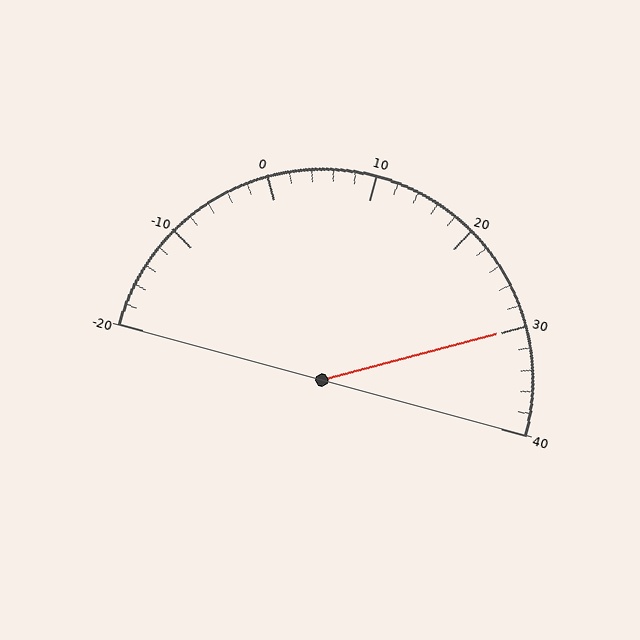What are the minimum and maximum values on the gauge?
The gauge ranges from -20 to 40.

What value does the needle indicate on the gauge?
The needle indicates approximately 30.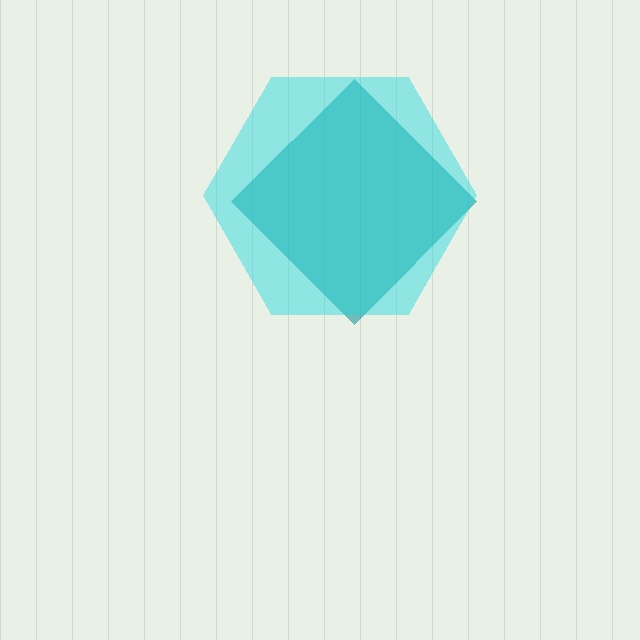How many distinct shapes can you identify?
There are 2 distinct shapes: a teal diamond, a cyan hexagon.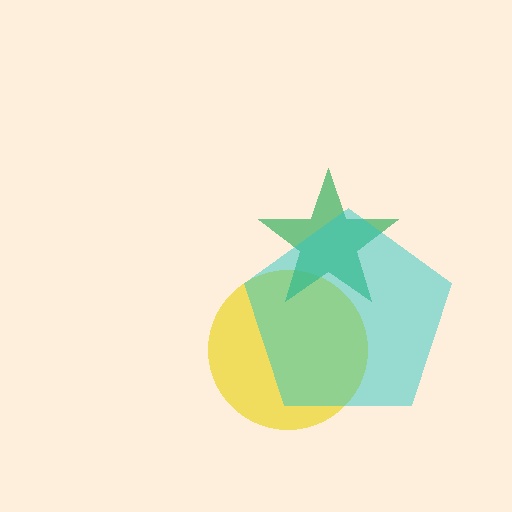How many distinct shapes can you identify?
There are 3 distinct shapes: a yellow circle, a green star, a cyan pentagon.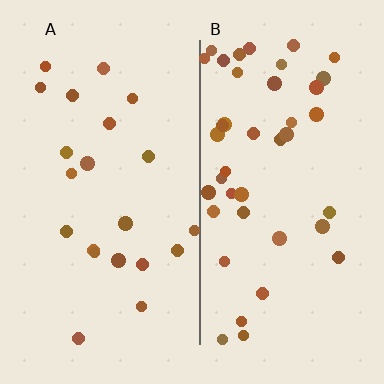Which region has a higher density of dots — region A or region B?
B (the right).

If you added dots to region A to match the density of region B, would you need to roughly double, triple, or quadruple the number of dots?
Approximately double.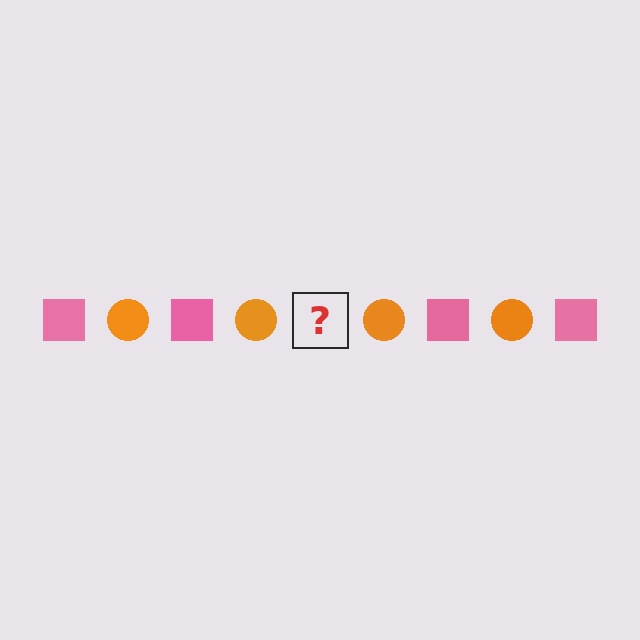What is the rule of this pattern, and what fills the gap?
The rule is that the pattern alternates between pink square and orange circle. The gap should be filled with a pink square.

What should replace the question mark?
The question mark should be replaced with a pink square.